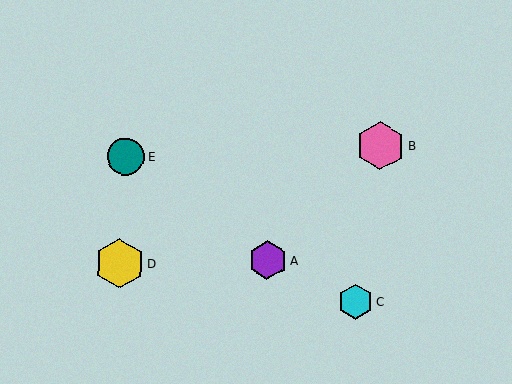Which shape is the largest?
The yellow hexagon (labeled D) is the largest.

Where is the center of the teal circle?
The center of the teal circle is at (125, 157).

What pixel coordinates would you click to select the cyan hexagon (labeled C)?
Click at (356, 302) to select the cyan hexagon C.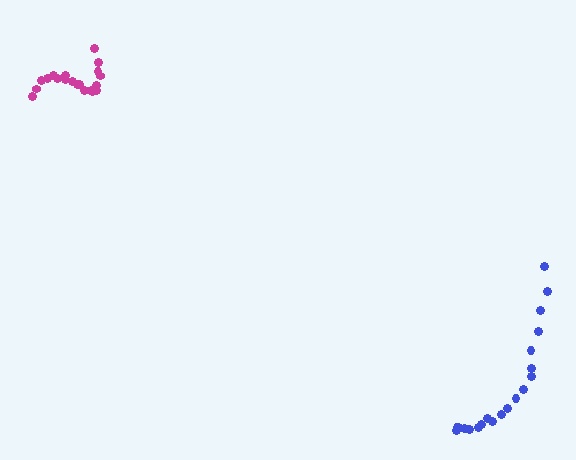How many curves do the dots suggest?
There are 2 distinct paths.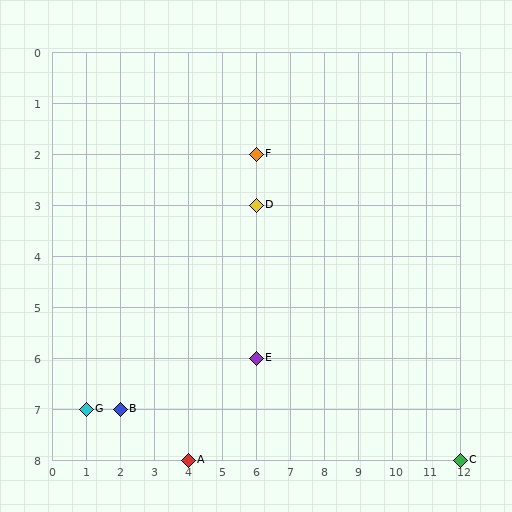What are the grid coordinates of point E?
Point E is at grid coordinates (6, 6).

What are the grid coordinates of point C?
Point C is at grid coordinates (12, 8).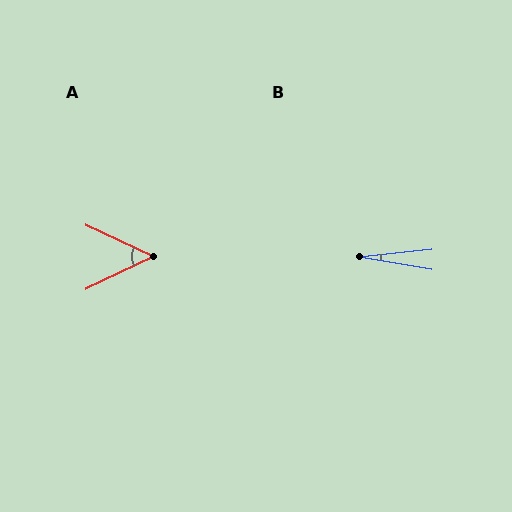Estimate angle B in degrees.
Approximately 16 degrees.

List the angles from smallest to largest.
B (16°), A (51°).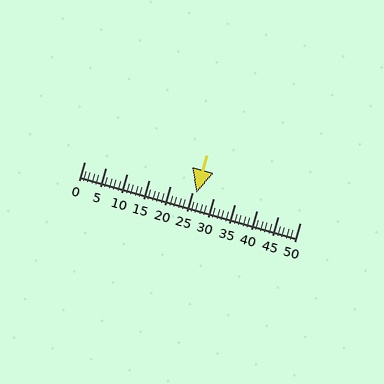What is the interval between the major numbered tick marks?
The major tick marks are spaced 5 units apart.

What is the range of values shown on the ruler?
The ruler shows values from 0 to 50.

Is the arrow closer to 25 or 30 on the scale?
The arrow is closer to 25.